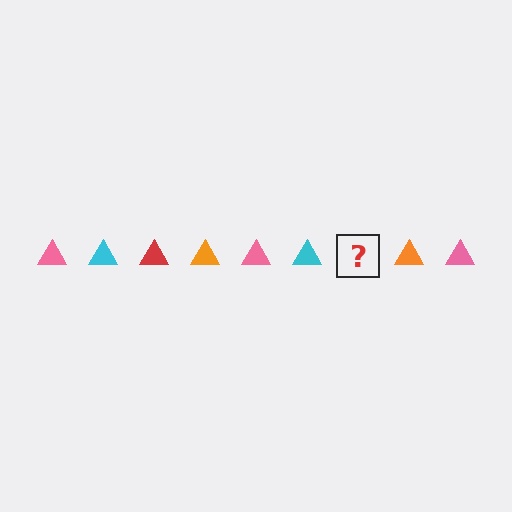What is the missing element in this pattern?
The missing element is a red triangle.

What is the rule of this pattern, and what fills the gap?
The rule is that the pattern cycles through pink, cyan, red, orange triangles. The gap should be filled with a red triangle.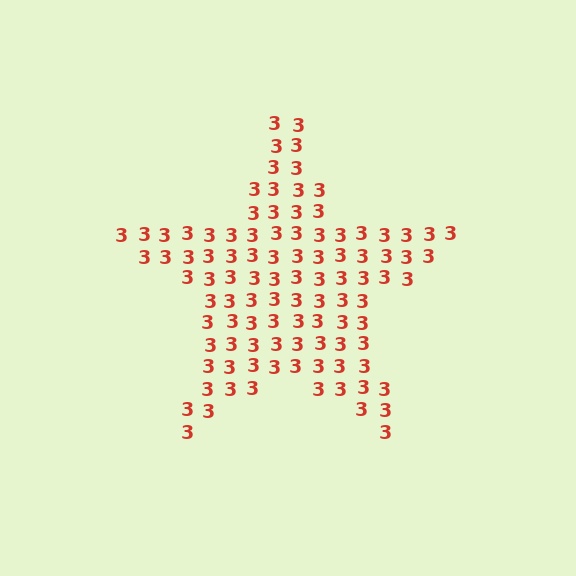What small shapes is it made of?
It is made of small digit 3's.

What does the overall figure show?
The overall figure shows a star.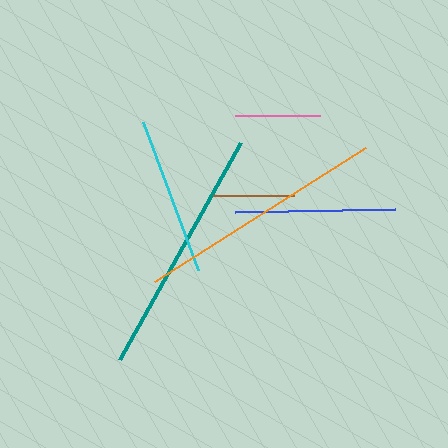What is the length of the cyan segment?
The cyan segment is approximately 158 pixels long.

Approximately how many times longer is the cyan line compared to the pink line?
The cyan line is approximately 1.9 times the length of the pink line.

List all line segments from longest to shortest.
From longest to shortest: orange, teal, blue, cyan, pink, brown.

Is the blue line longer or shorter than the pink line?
The blue line is longer than the pink line.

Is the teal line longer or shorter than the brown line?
The teal line is longer than the brown line.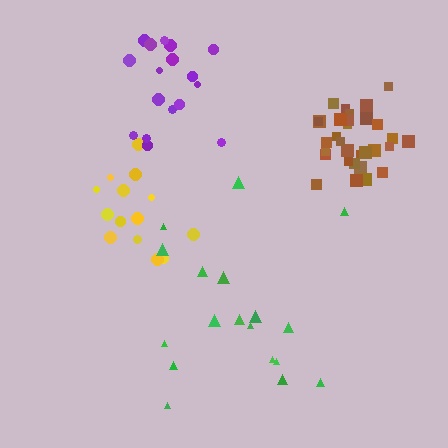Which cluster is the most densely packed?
Brown.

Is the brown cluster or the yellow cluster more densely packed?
Brown.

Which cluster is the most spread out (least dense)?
Green.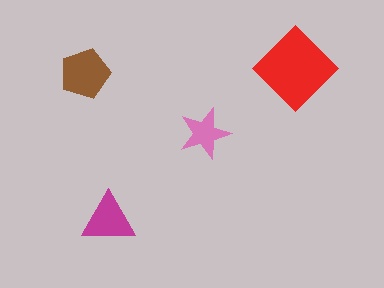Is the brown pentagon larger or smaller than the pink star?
Larger.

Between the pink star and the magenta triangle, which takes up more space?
The magenta triangle.